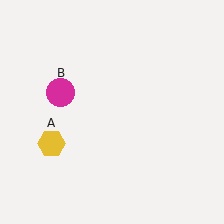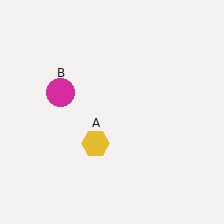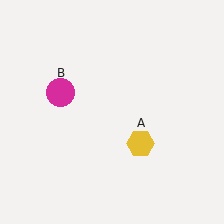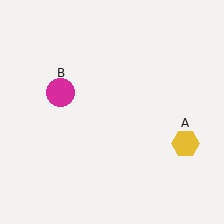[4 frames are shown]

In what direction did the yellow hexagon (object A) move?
The yellow hexagon (object A) moved right.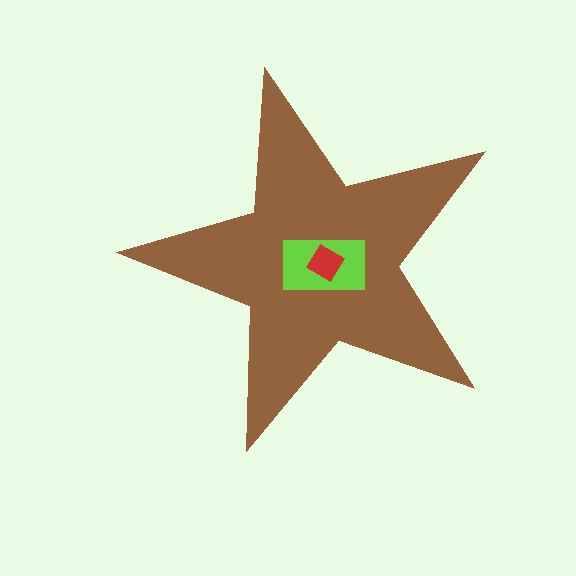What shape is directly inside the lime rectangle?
The red diamond.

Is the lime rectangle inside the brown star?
Yes.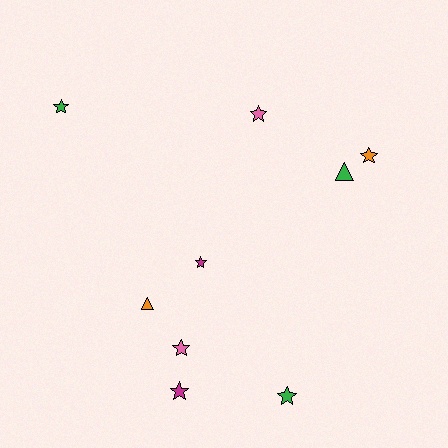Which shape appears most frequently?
Star, with 7 objects.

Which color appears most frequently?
Green, with 3 objects.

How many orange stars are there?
There is 1 orange star.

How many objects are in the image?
There are 9 objects.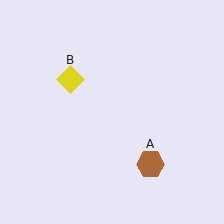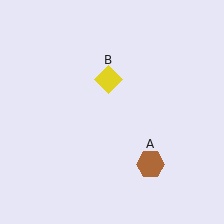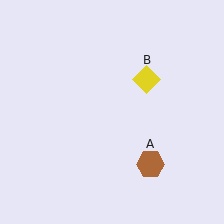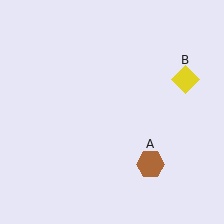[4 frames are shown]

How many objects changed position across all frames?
1 object changed position: yellow diamond (object B).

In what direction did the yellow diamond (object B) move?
The yellow diamond (object B) moved right.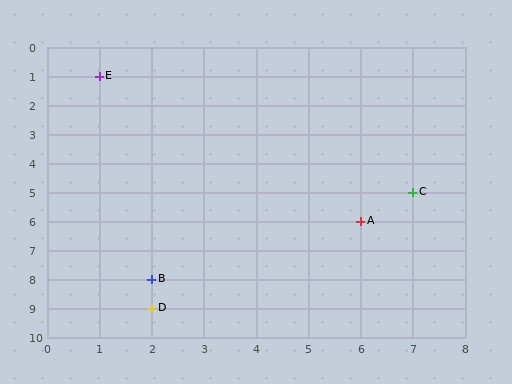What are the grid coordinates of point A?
Point A is at grid coordinates (6, 6).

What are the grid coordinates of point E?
Point E is at grid coordinates (1, 1).